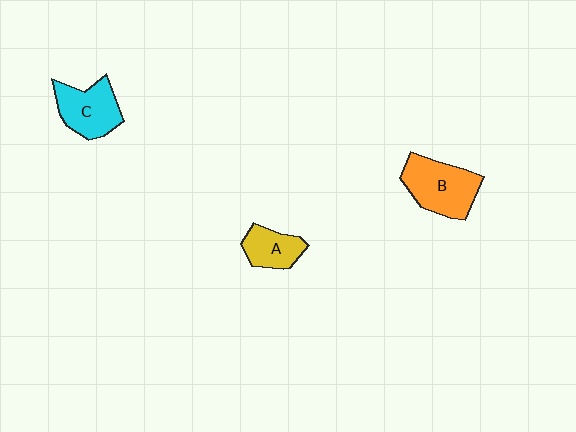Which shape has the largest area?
Shape B (orange).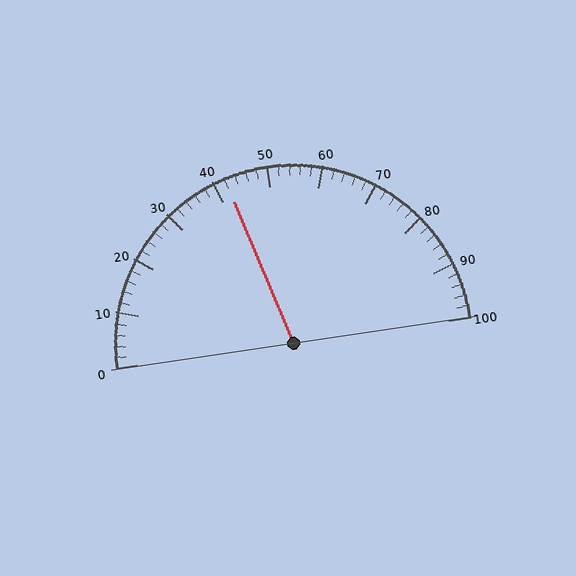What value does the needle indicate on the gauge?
The needle indicates approximately 42.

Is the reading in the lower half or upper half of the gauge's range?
The reading is in the lower half of the range (0 to 100).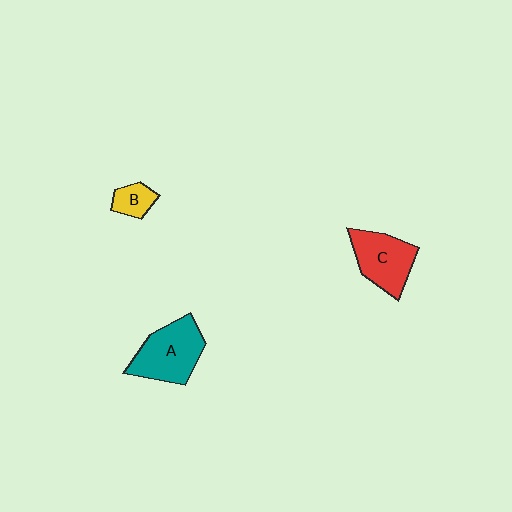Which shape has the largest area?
Shape A (teal).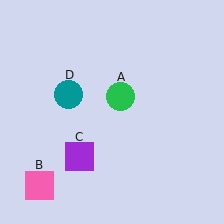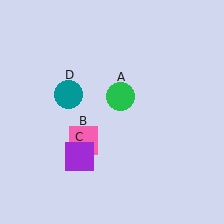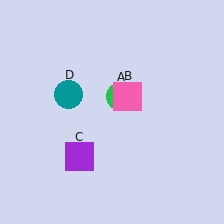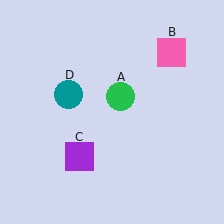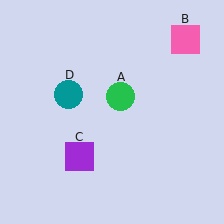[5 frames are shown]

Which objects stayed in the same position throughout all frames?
Green circle (object A) and purple square (object C) and teal circle (object D) remained stationary.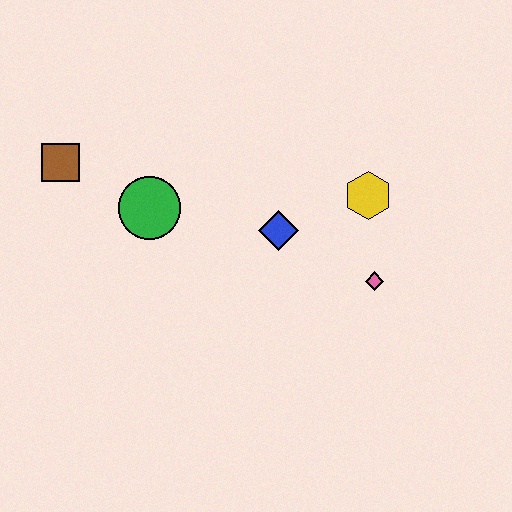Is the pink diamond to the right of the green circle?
Yes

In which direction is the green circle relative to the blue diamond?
The green circle is to the left of the blue diamond.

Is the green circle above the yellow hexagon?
No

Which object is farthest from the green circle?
The pink diamond is farthest from the green circle.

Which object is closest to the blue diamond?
The yellow hexagon is closest to the blue diamond.